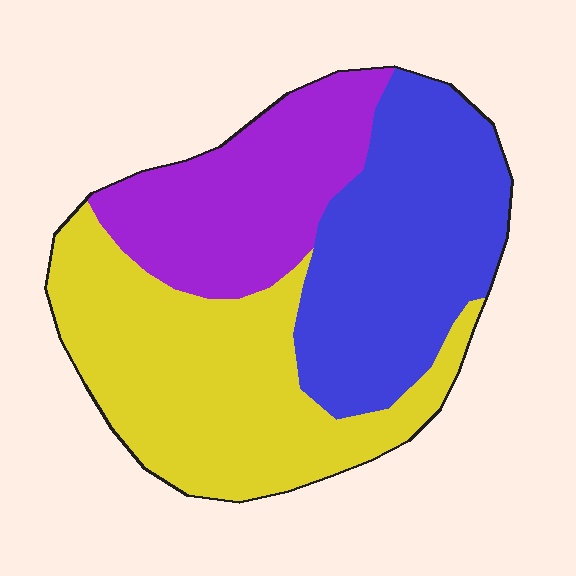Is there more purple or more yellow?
Yellow.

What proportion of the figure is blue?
Blue covers 34% of the figure.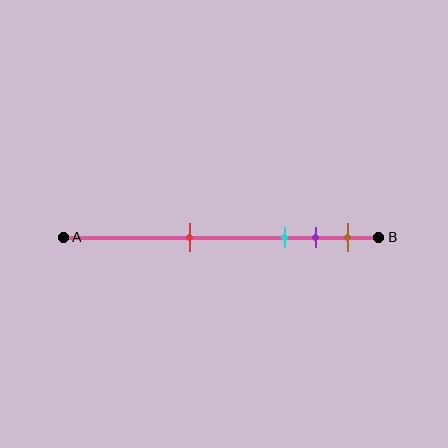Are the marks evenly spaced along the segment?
No, the marks are not evenly spaced.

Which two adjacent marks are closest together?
The purple and brown marks are the closest adjacent pair.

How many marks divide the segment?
There are 4 marks dividing the segment.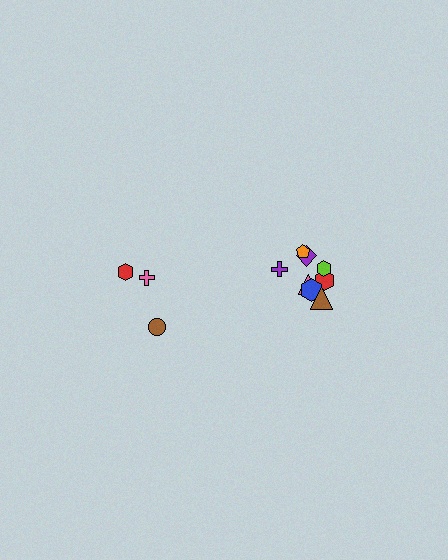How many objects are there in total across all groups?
There are 11 objects.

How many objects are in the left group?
There are 3 objects.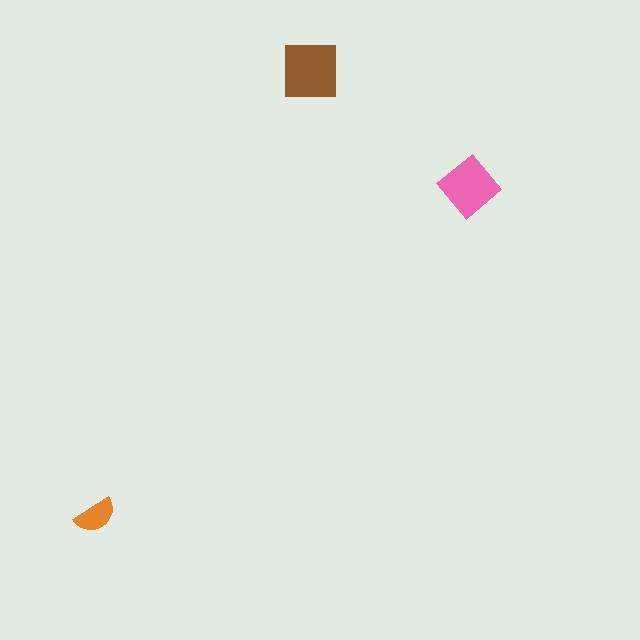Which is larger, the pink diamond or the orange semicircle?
The pink diamond.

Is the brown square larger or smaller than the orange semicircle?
Larger.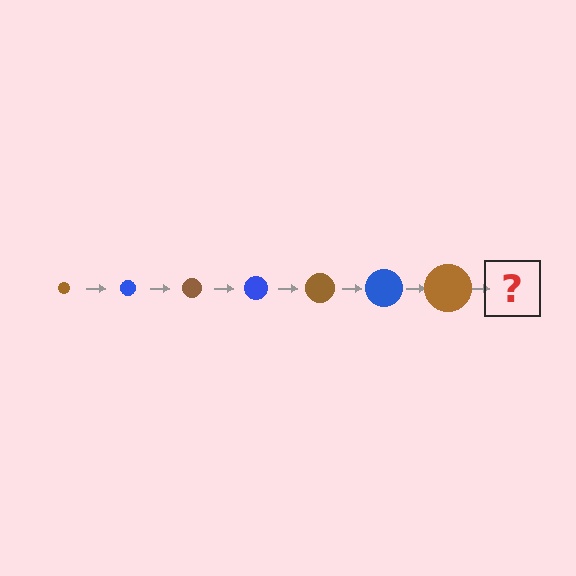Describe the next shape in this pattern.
It should be a blue circle, larger than the previous one.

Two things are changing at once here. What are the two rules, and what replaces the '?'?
The two rules are that the circle grows larger each step and the color cycles through brown and blue. The '?' should be a blue circle, larger than the previous one.